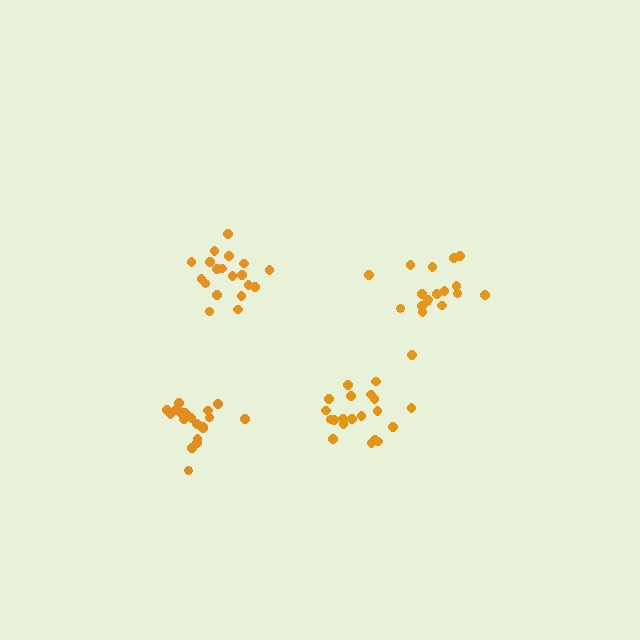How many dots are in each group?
Group 1: 20 dots, Group 2: 18 dots, Group 3: 19 dots, Group 4: 20 dots (77 total).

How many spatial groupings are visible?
There are 4 spatial groupings.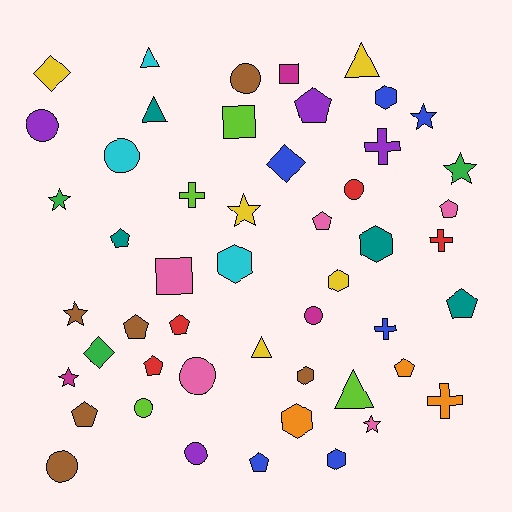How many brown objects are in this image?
There are 6 brown objects.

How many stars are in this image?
There are 7 stars.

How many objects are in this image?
There are 50 objects.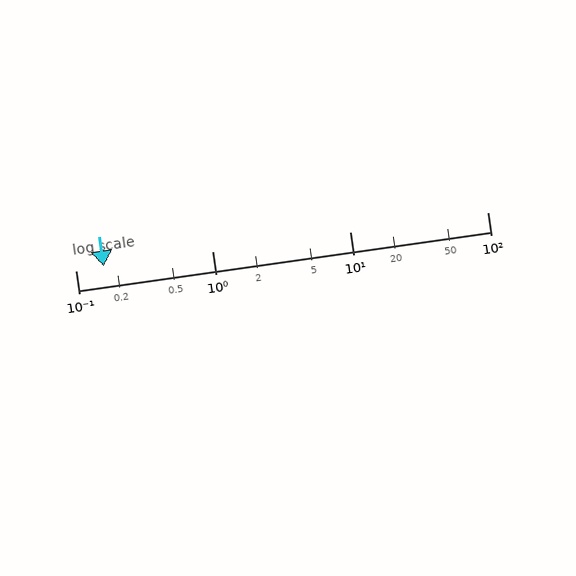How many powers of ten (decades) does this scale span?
The scale spans 3 decades, from 0.1 to 100.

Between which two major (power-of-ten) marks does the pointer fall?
The pointer is between 0.1 and 1.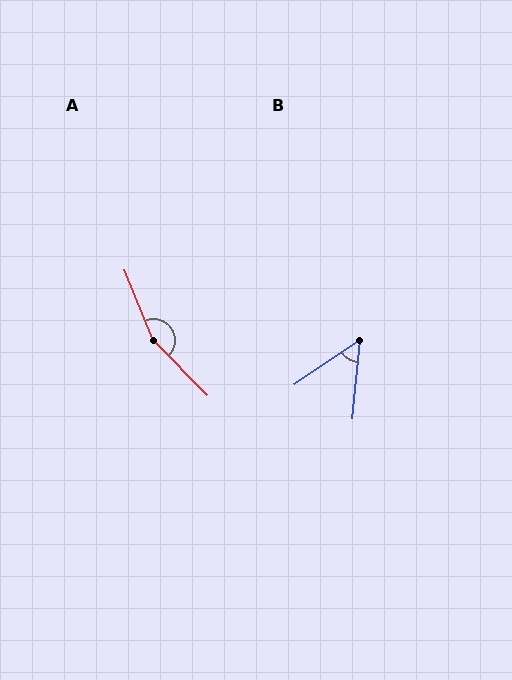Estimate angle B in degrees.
Approximately 50 degrees.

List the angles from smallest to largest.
B (50°), A (158°).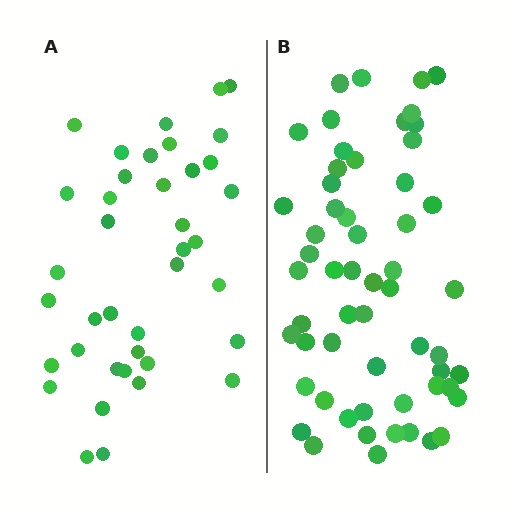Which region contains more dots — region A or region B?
Region B (the right region) has more dots.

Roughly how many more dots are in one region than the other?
Region B has approximately 20 more dots than region A.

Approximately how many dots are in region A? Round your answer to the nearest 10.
About 40 dots. (The exact count is 39, which rounds to 40.)